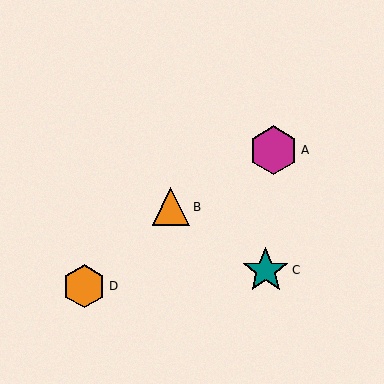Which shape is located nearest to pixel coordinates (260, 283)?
The teal star (labeled C) at (266, 270) is nearest to that location.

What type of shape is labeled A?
Shape A is a magenta hexagon.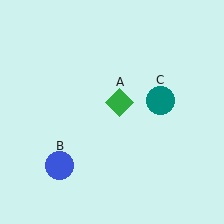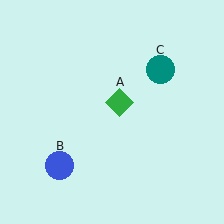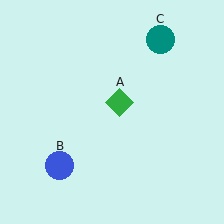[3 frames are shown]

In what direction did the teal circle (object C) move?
The teal circle (object C) moved up.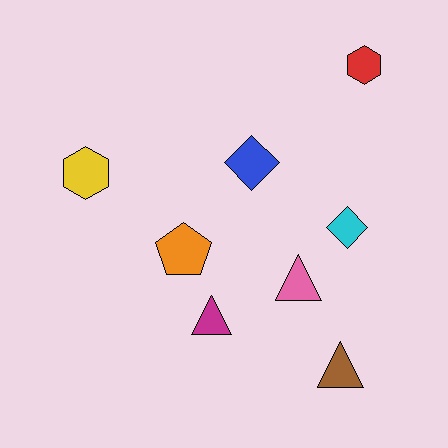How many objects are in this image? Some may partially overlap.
There are 8 objects.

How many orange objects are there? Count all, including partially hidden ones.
There is 1 orange object.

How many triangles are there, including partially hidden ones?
There are 3 triangles.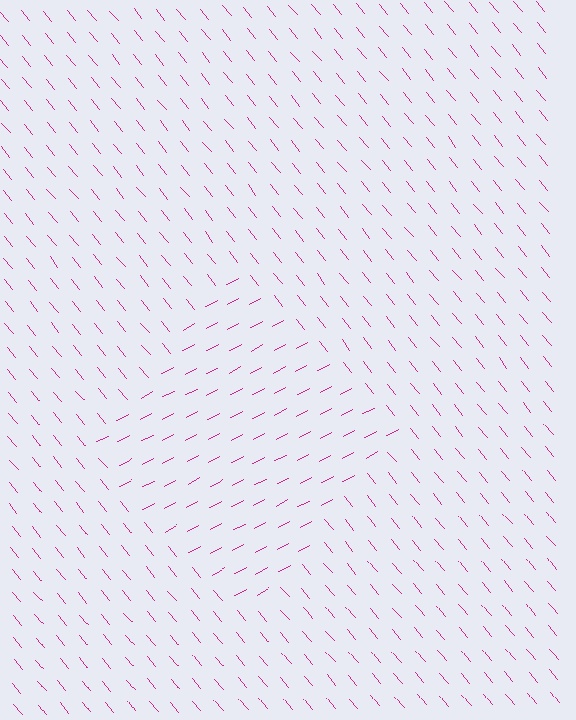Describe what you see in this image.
The image is filled with small magenta line segments. A diamond region in the image has lines oriented differently from the surrounding lines, creating a visible texture boundary.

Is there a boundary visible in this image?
Yes, there is a texture boundary formed by a change in line orientation.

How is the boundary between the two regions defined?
The boundary is defined purely by a change in line orientation (approximately 79 degrees difference). All lines are the same color and thickness.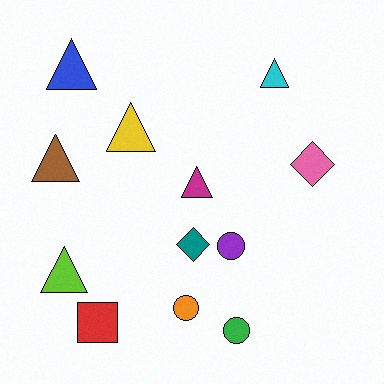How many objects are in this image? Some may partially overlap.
There are 12 objects.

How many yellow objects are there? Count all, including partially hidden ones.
There is 1 yellow object.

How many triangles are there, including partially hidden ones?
There are 6 triangles.